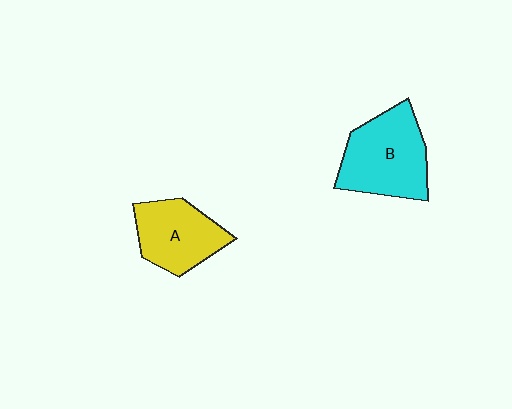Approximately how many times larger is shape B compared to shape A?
Approximately 1.3 times.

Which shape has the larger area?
Shape B (cyan).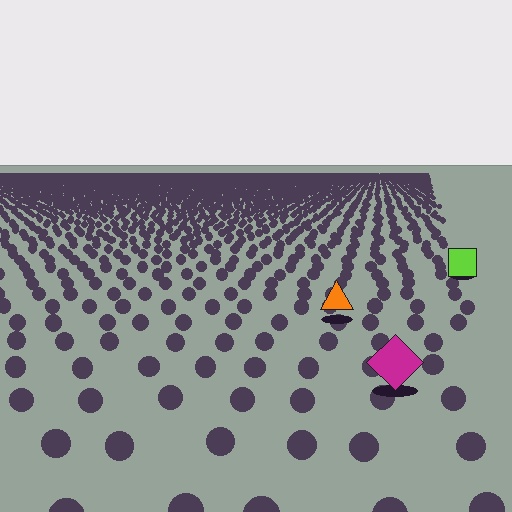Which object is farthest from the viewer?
The lime square is farthest from the viewer. It appears smaller and the ground texture around it is denser.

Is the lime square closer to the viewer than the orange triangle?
No. The orange triangle is closer — you can tell from the texture gradient: the ground texture is coarser near it.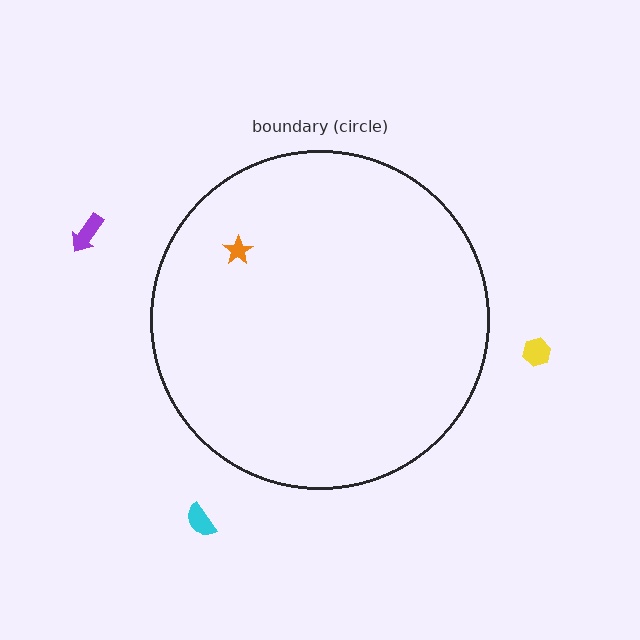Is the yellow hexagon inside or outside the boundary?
Outside.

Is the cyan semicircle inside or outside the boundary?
Outside.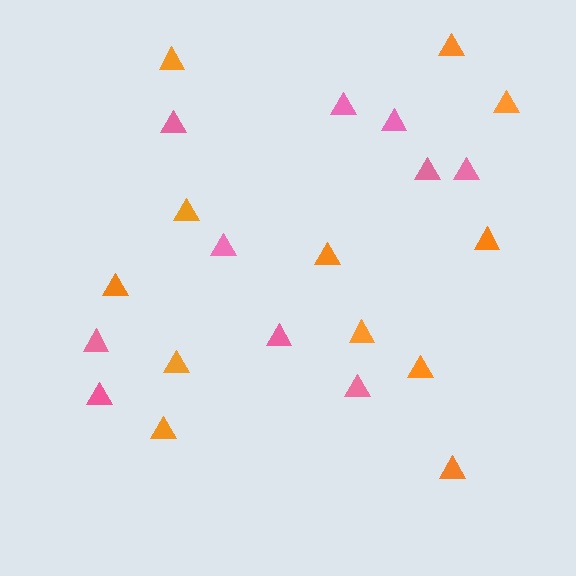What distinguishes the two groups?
There are 2 groups: one group of orange triangles (12) and one group of pink triangles (10).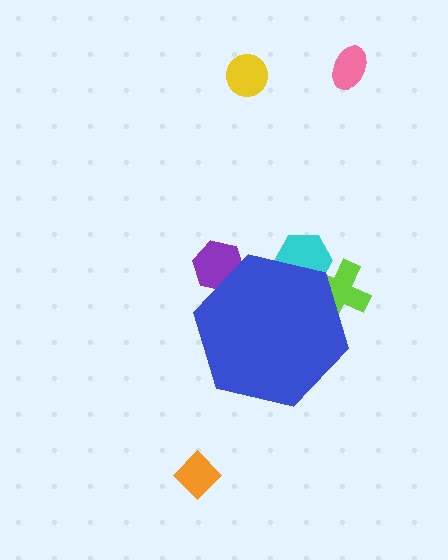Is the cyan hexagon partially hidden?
Yes, the cyan hexagon is partially hidden behind the blue hexagon.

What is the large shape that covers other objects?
A blue hexagon.